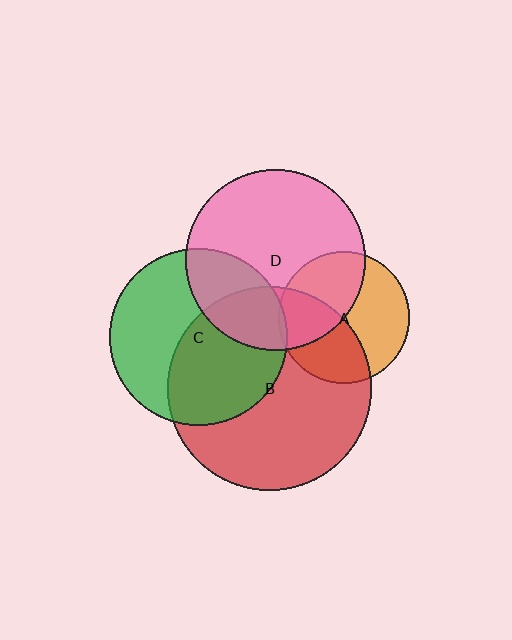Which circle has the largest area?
Circle B (red).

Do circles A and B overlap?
Yes.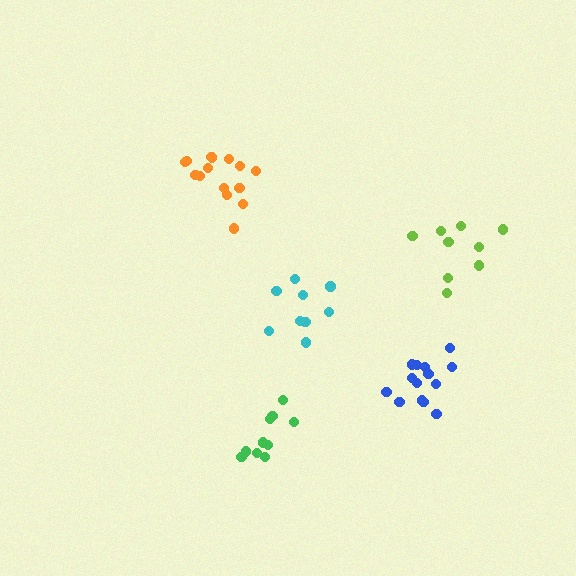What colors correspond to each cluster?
The clusters are colored: lime, orange, blue, green, cyan.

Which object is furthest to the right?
The lime cluster is rightmost.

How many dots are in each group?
Group 1: 9 dots, Group 2: 15 dots, Group 3: 14 dots, Group 4: 10 dots, Group 5: 9 dots (57 total).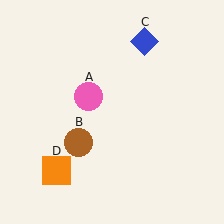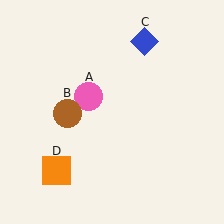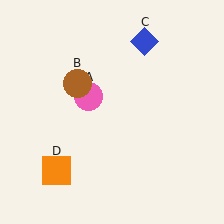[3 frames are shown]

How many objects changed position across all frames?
1 object changed position: brown circle (object B).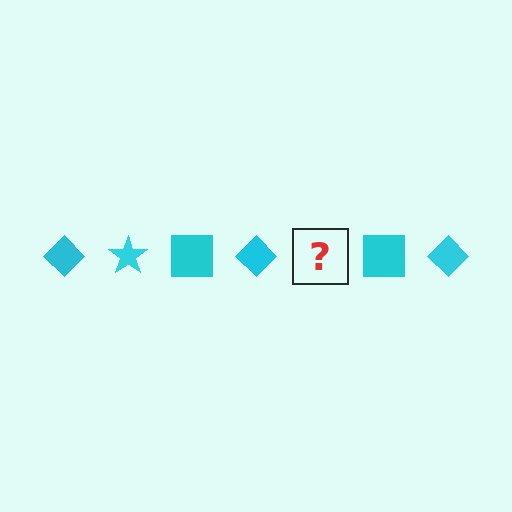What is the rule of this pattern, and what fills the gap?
The rule is that the pattern cycles through diamond, star, square shapes in cyan. The gap should be filled with a cyan star.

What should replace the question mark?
The question mark should be replaced with a cyan star.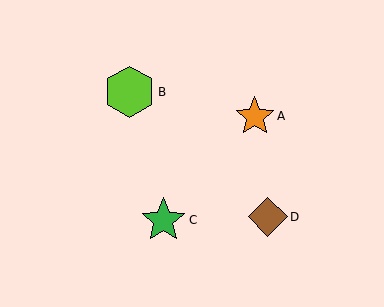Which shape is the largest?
The lime hexagon (labeled B) is the largest.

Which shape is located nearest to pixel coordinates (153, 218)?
The green star (labeled C) at (163, 220) is nearest to that location.